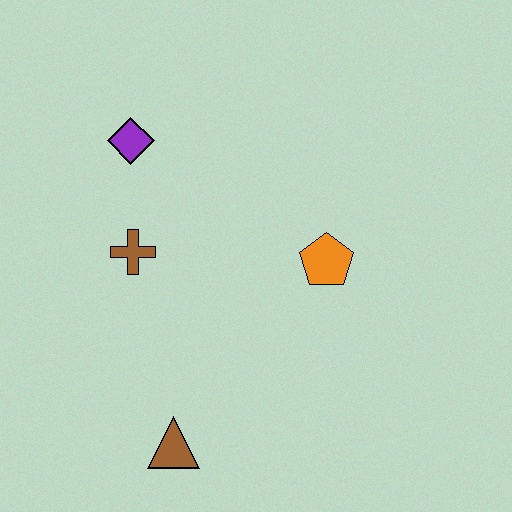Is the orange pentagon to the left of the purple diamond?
No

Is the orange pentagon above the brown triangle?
Yes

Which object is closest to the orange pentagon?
The brown cross is closest to the orange pentagon.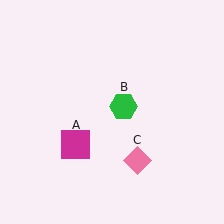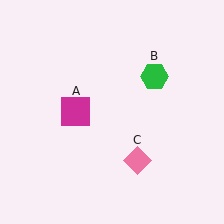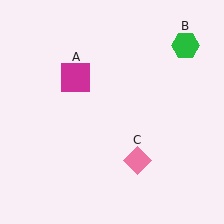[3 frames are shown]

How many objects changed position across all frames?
2 objects changed position: magenta square (object A), green hexagon (object B).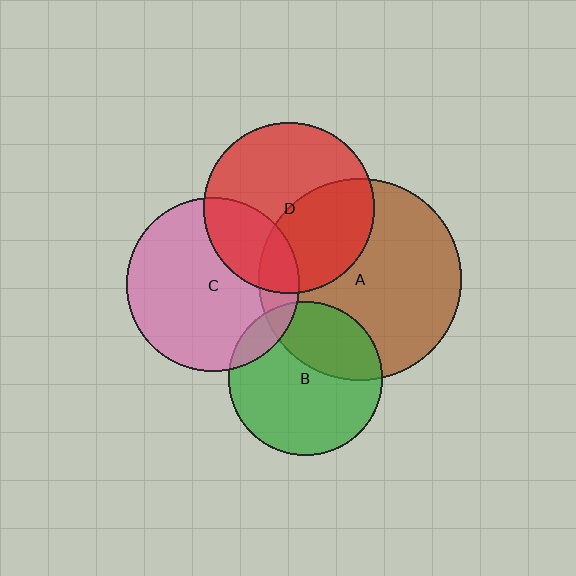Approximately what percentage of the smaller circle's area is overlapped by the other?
Approximately 25%.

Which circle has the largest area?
Circle A (brown).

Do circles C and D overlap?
Yes.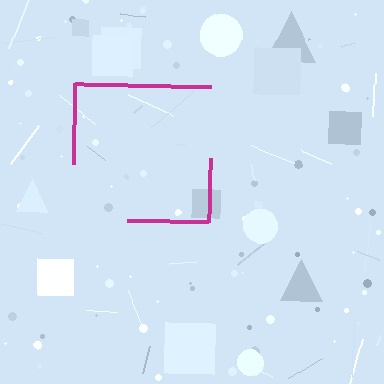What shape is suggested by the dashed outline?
The dashed outline suggests a square.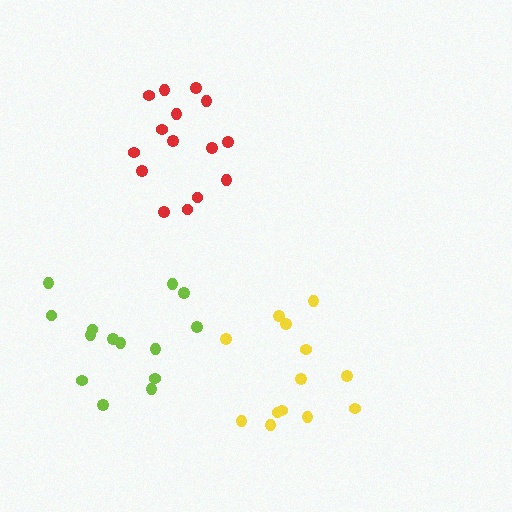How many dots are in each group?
Group 1: 13 dots, Group 2: 15 dots, Group 3: 14 dots (42 total).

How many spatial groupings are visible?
There are 3 spatial groupings.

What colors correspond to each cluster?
The clusters are colored: yellow, red, lime.